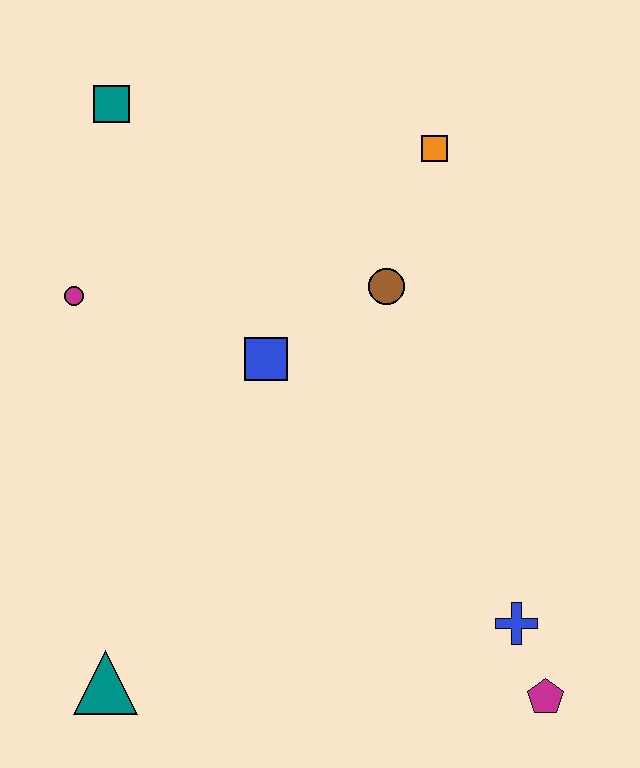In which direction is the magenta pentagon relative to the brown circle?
The magenta pentagon is below the brown circle.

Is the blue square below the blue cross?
No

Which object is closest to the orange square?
The brown circle is closest to the orange square.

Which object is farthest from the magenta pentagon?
The teal square is farthest from the magenta pentagon.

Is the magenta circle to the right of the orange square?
No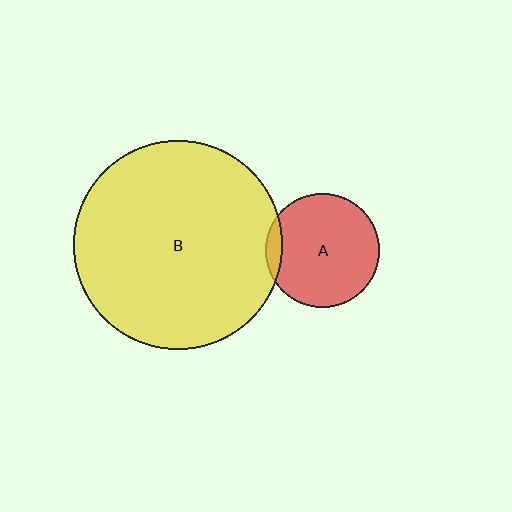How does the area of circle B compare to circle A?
Approximately 3.3 times.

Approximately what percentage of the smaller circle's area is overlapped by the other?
Approximately 5%.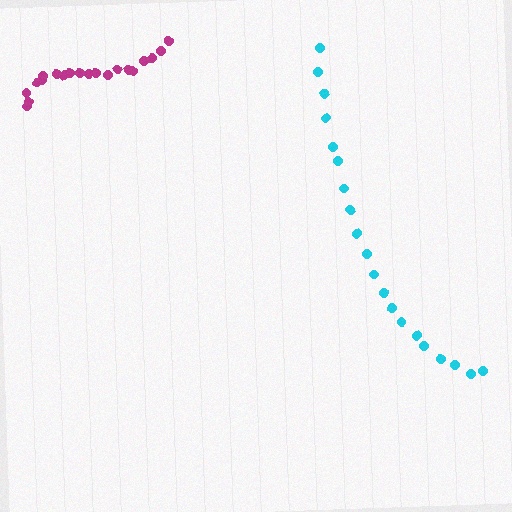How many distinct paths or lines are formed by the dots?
There are 2 distinct paths.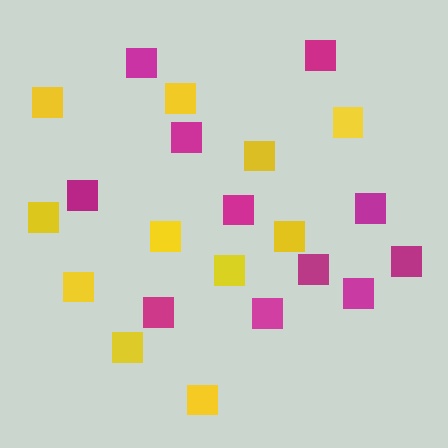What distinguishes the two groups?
There are 2 groups: one group of magenta squares (11) and one group of yellow squares (11).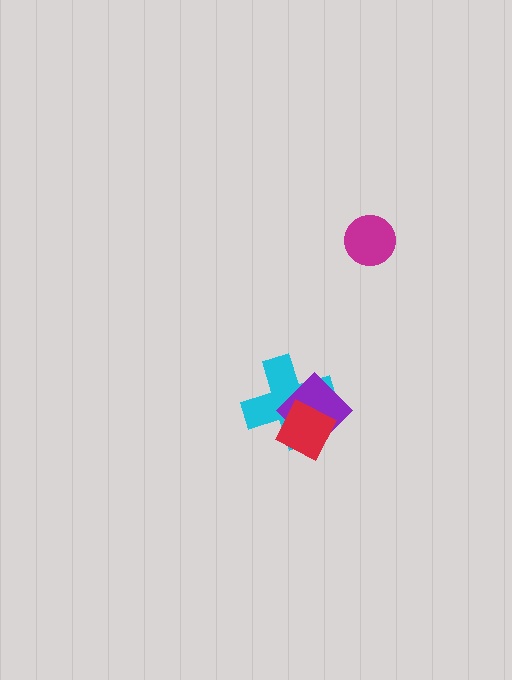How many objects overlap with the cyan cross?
2 objects overlap with the cyan cross.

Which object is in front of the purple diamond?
The red diamond is in front of the purple diamond.